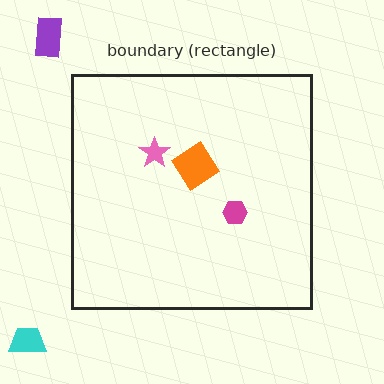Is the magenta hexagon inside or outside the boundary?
Inside.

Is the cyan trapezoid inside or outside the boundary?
Outside.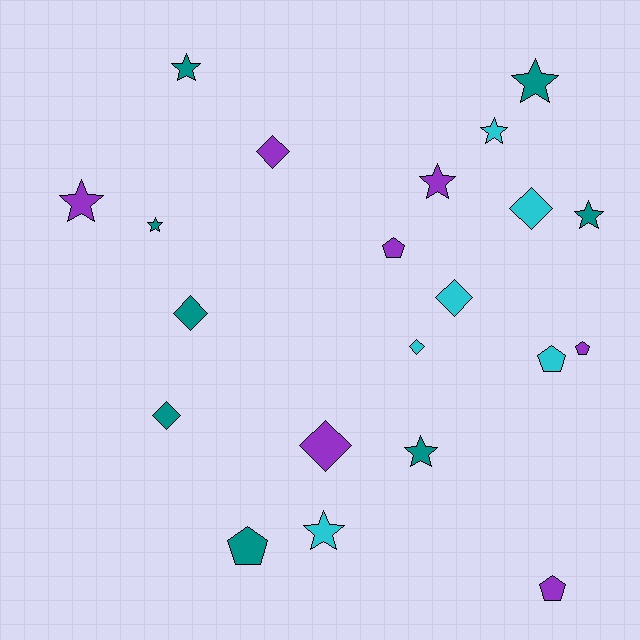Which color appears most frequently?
Teal, with 8 objects.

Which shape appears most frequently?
Star, with 9 objects.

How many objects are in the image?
There are 21 objects.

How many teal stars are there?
There are 5 teal stars.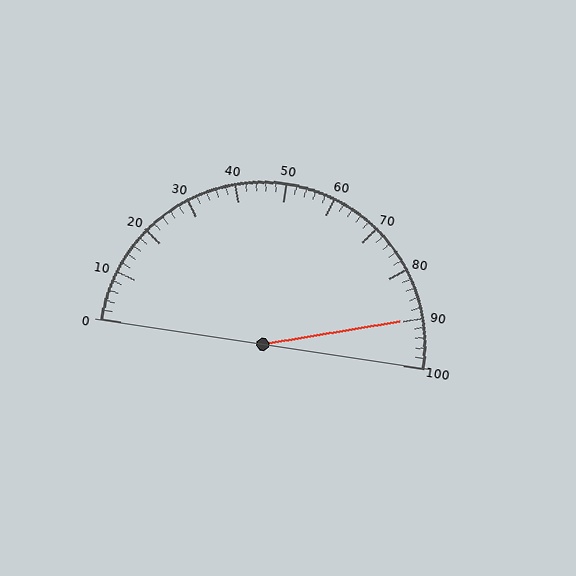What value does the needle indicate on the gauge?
The needle indicates approximately 90.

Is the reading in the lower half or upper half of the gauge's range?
The reading is in the upper half of the range (0 to 100).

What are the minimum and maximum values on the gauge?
The gauge ranges from 0 to 100.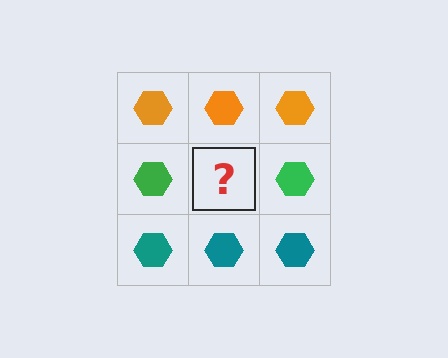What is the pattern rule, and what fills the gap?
The rule is that each row has a consistent color. The gap should be filled with a green hexagon.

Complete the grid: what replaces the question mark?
The question mark should be replaced with a green hexagon.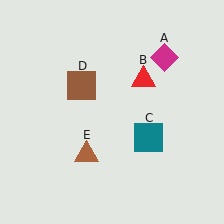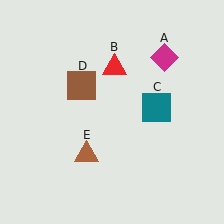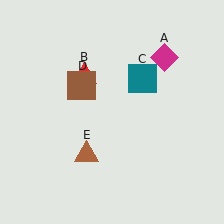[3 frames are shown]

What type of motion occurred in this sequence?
The red triangle (object B), teal square (object C) rotated counterclockwise around the center of the scene.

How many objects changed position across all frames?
2 objects changed position: red triangle (object B), teal square (object C).